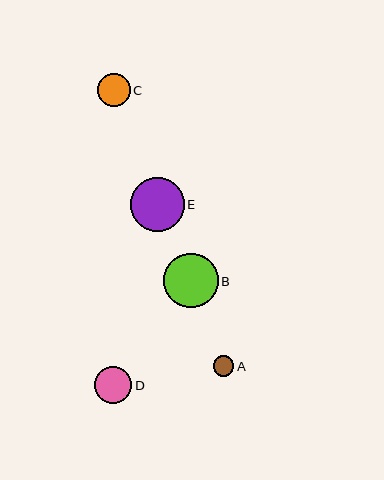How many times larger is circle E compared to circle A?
Circle E is approximately 2.6 times the size of circle A.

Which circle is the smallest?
Circle A is the smallest with a size of approximately 21 pixels.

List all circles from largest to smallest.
From largest to smallest: B, E, D, C, A.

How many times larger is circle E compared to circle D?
Circle E is approximately 1.5 times the size of circle D.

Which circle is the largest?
Circle B is the largest with a size of approximately 54 pixels.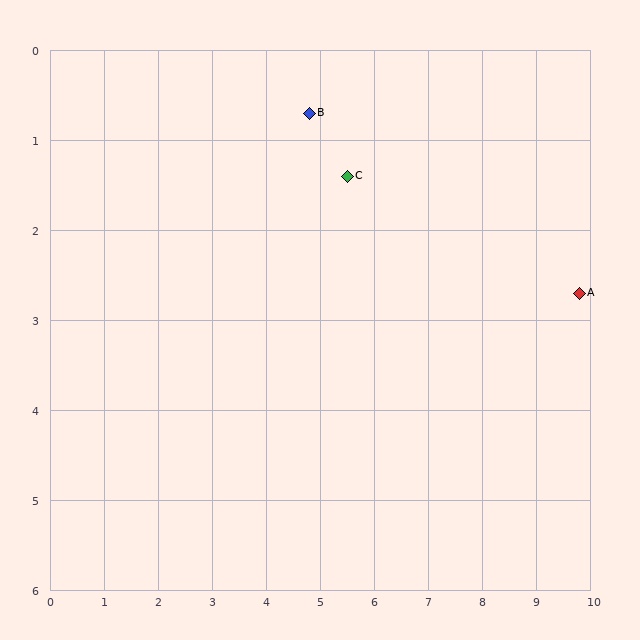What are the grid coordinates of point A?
Point A is at approximately (9.8, 2.7).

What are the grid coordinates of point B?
Point B is at approximately (4.8, 0.7).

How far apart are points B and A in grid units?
Points B and A are about 5.4 grid units apart.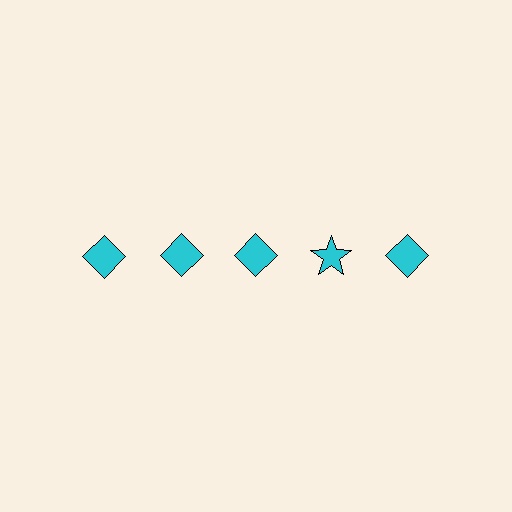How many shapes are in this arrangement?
There are 5 shapes arranged in a grid pattern.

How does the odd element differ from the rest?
It has a different shape: star instead of diamond.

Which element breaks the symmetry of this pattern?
The cyan star in the top row, second from right column breaks the symmetry. All other shapes are cyan diamonds.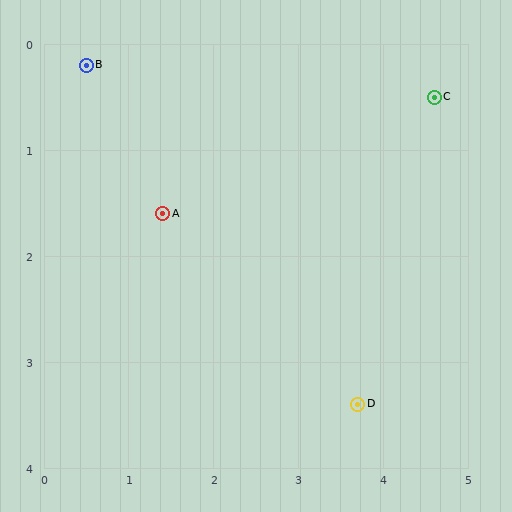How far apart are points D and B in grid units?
Points D and B are about 4.5 grid units apart.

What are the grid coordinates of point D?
Point D is at approximately (3.7, 3.4).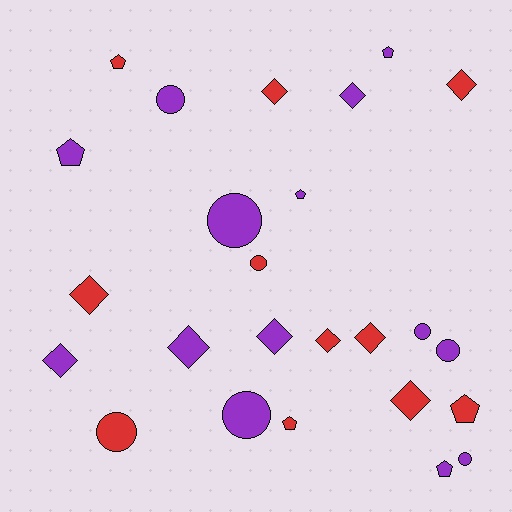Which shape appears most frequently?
Diamond, with 10 objects.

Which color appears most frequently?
Purple, with 14 objects.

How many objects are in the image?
There are 25 objects.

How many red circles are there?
There are 2 red circles.